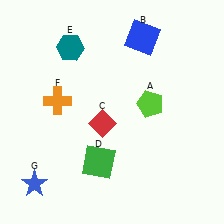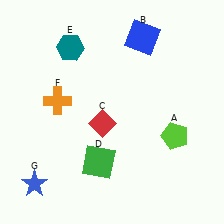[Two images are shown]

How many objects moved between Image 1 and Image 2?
1 object moved between the two images.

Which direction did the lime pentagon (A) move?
The lime pentagon (A) moved down.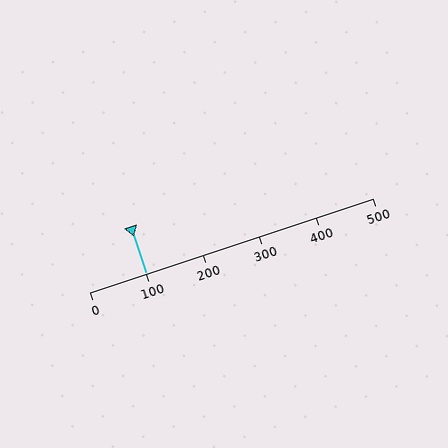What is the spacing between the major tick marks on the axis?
The major ticks are spaced 100 apart.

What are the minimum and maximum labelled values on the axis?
The axis runs from 0 to 500.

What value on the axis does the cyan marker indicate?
The marker indicates approximately 100.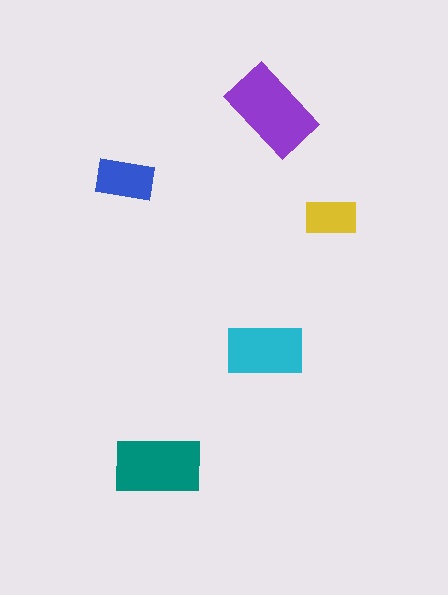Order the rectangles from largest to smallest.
the purple one, the teal one, the cyan one, the blue one, the yellow one.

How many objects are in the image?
There are 5 objects in the image.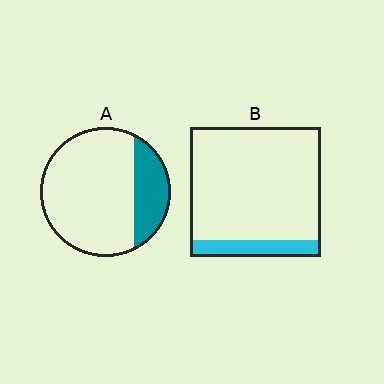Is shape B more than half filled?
No.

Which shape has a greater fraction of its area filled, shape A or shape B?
Shape A.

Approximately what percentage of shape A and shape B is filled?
A is approximately 25% and B is approximately 15%.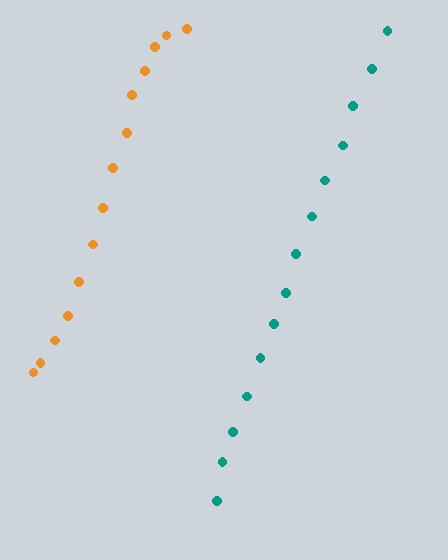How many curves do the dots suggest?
There are 2 distinct paths.